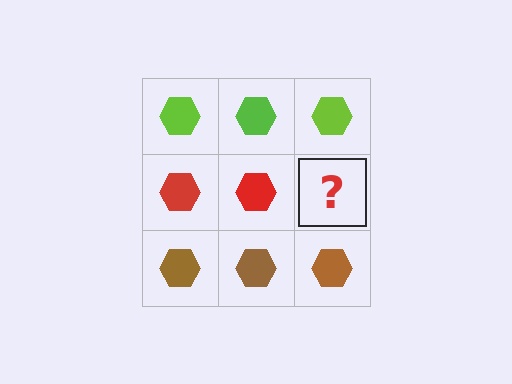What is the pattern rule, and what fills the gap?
The rule is that each row has a consistent color. The gap should be filled with a red hexagon.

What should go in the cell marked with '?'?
The missing cell should contain a red hexagon.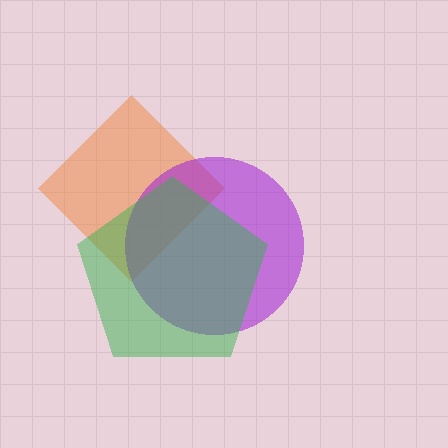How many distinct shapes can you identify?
There are 3 distinct shapes: an orange diamond, a purple circle, a green pentagon.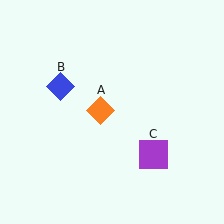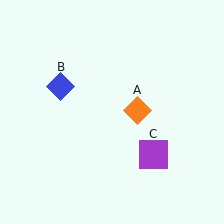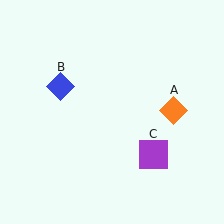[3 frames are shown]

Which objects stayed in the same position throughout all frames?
Blue diamond (object B) and purple square (object C) remained stationary.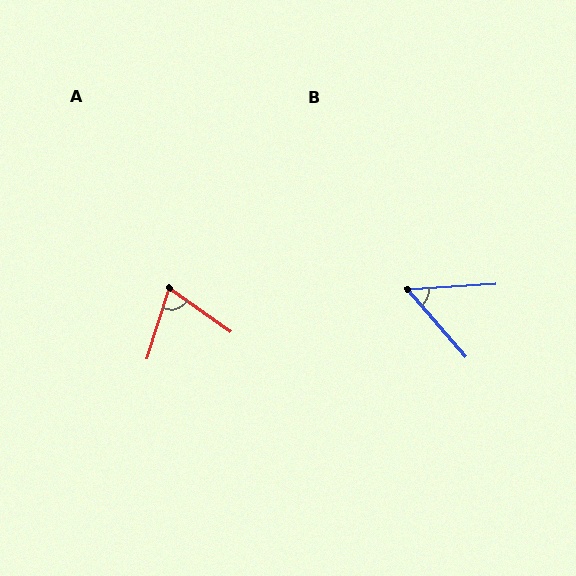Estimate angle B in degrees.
Approximately 53 degrees.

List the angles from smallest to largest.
B (53°), A (72°).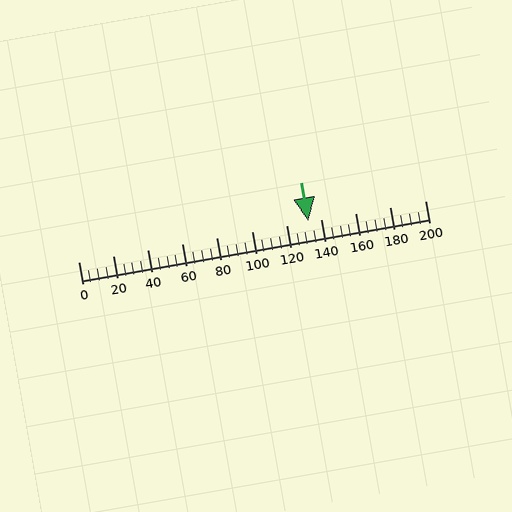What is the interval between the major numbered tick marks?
The major tick marks are spaced 20 units apart.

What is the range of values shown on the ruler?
The ruler shows values from 0 to 200.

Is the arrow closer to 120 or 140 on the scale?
The arrow is closer to 140.